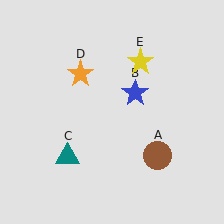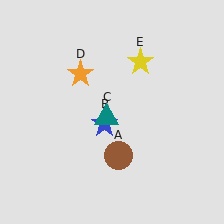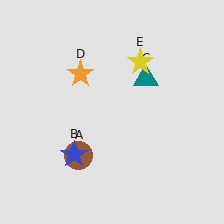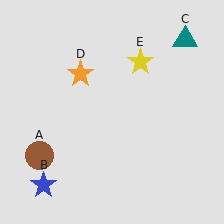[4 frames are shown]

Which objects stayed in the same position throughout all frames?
Orange star (object D) and yellow star (object E) remained stationary.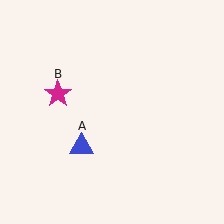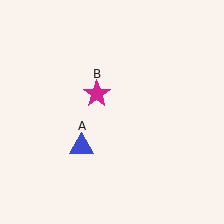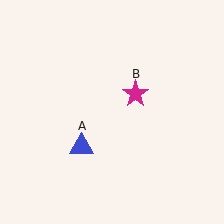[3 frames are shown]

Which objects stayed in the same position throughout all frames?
Blue triangle (object A) remained stationary.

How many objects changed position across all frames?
1 object changed position: magenta star (object B).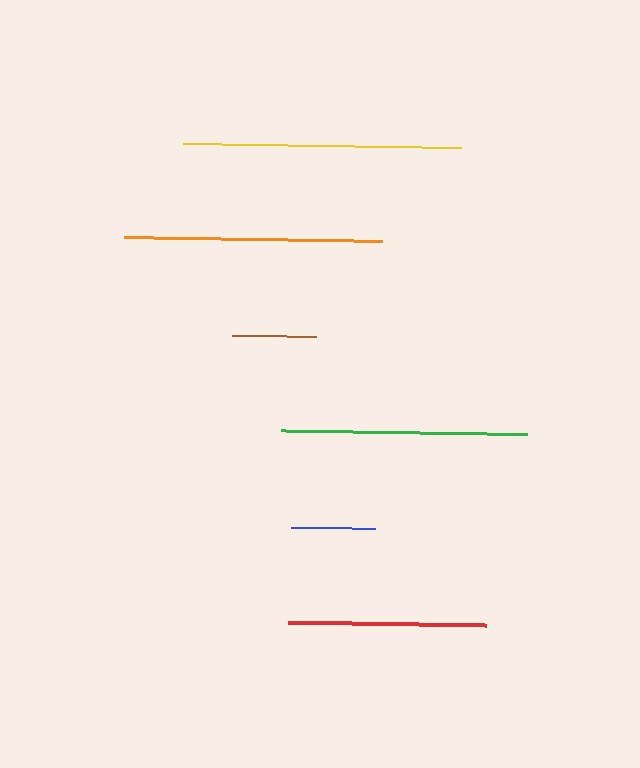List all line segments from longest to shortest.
From longest to shortest: yellow, orange, green, red, blue, brown.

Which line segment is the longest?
The yellow line is the longest at approximately 278 pixels.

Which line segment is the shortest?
The brown line is the shortest at approximately 84 pixels.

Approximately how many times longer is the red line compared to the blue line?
The red line is approximately 2.4 times the length of the blue line.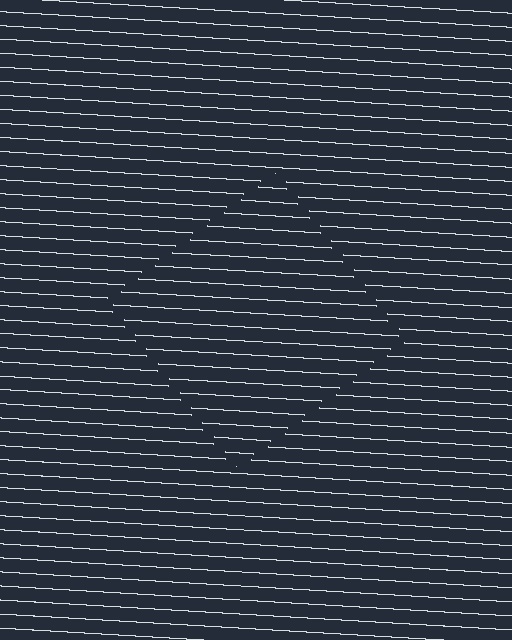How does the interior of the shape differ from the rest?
The interior of the shape contains the same grating, shifted by half a period — the contour is defined by the phase discontinuity where line-ends from the inner and outer gratings abut.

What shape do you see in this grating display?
An illusory square. The interior of the shape contains the same grating, shifted by half a period — the contour is defined by the phase discontinuity where line-ends from the inner and outer gratings abut.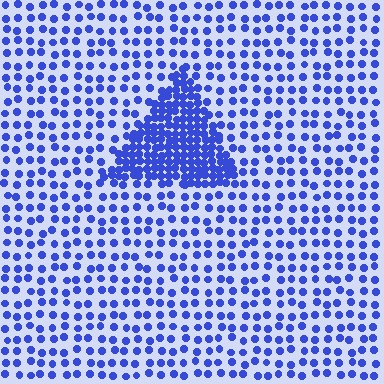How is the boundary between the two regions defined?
The boundary is defined by a change in element density (approximately 2.7x ratio). All elements are the same color, size, and shape.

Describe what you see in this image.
The image contains small blue elements arranged at two different densities. A triangle-shaped region is visible where the elements are more densely packed than the surrounding area.